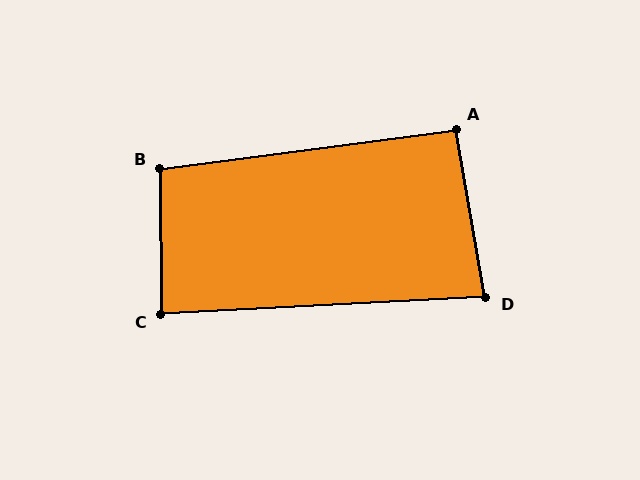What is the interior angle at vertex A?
Approximately 92 degrees (approximately right).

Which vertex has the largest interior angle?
B, at approximately 97 degrees.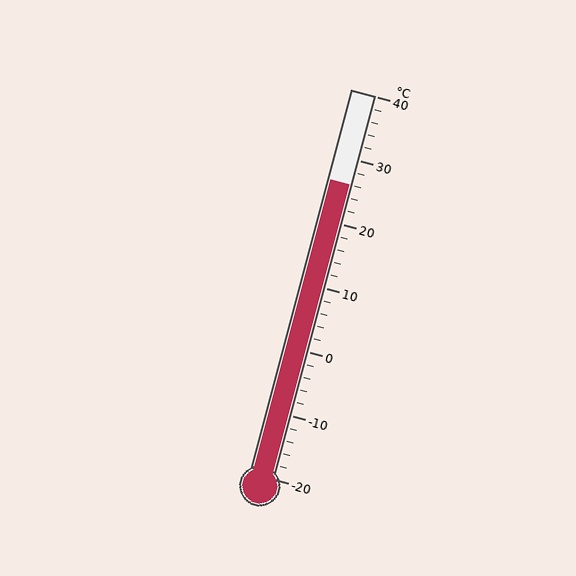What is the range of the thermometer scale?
The thermometer scale ranges from -20°C to 40°C.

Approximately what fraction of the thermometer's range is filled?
The thermometer is filled to approximately 75% of its range.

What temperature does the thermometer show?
The thermometer shows approximately 26°C.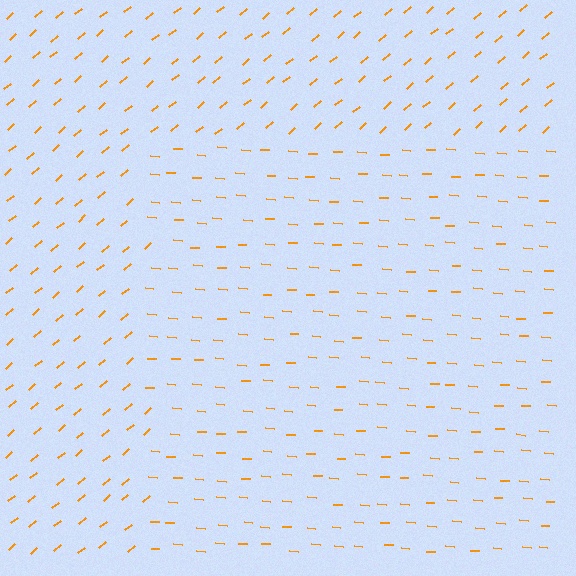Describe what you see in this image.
The image is filled with small orange line segments. A rectangle region in the image has lines oriented differently from the surrounding lines, creating a visible texture boundary.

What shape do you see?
I see a rectangle.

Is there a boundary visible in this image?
Yes, there is a texture boundary formed by a change in line orientation.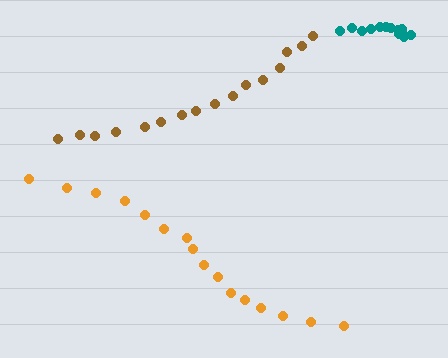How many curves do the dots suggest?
There are 3 distinct paths.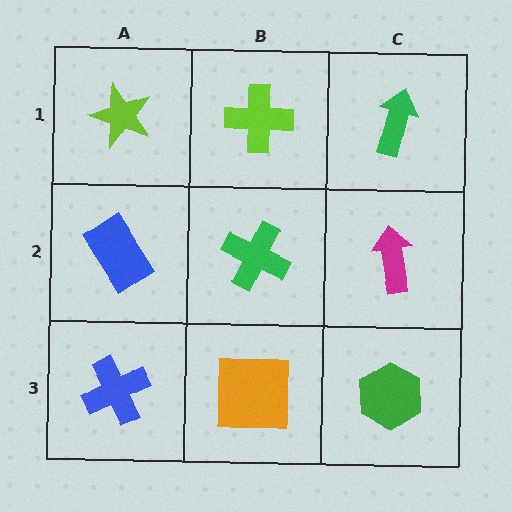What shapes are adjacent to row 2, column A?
A lime star (row 1, column A), a blue cross (row 3, column A), a green cross (row 2, column B).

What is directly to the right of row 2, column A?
A green cross.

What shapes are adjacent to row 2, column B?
A lime cross (row 1, column B), an orange square (row 3, column B), a blue rectangle (row 2, column A), a magenta arrow (row 2, column C).